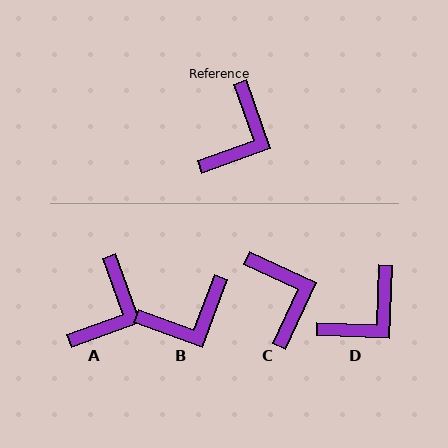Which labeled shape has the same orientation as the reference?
A.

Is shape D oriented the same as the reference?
No, it is off by about 22 degrees.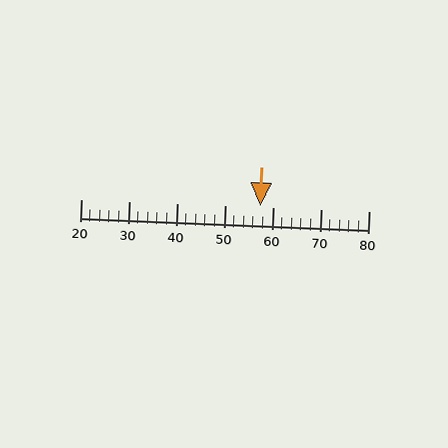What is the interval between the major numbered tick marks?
The major tick marks are spaced 10 units apart.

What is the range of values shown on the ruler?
The ruler shows values from 20 to 80.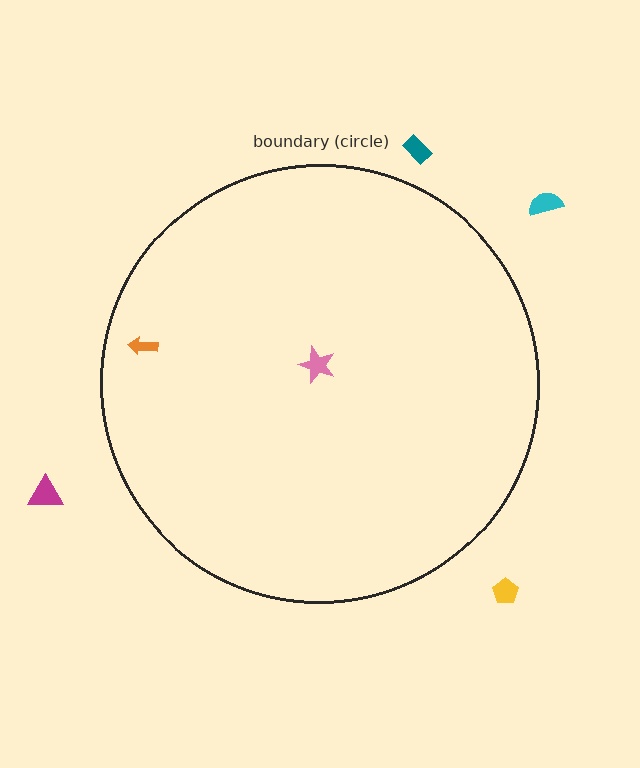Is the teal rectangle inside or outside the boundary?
Outside.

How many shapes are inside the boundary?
2 inside, 4 outside.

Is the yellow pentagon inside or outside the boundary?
Outside.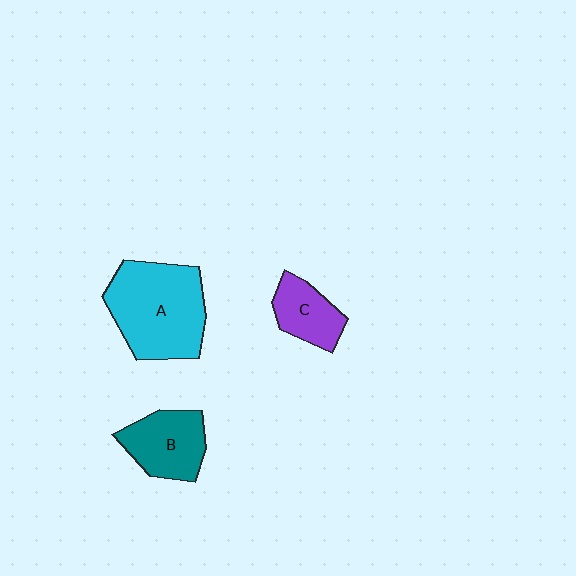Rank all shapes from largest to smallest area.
From largest to smallest: A (cyan), B (teal), C (purple).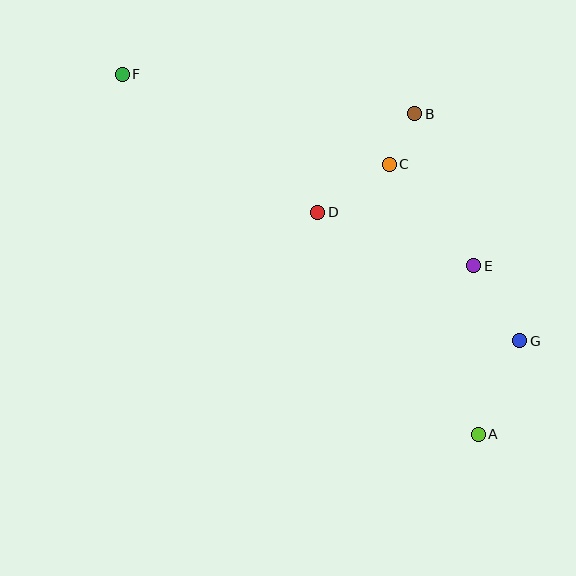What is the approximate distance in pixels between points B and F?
The distance between B and F is approximately 295 pixels.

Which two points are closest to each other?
Points B and C are closest to each other.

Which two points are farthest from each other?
Points A and F are farthest from each other.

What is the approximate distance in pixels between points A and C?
The distance between A and C is approximately 285 pixels.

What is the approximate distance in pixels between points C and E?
The distance between C and E is approximately 132 pixels.